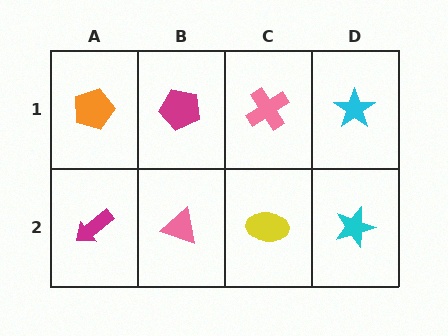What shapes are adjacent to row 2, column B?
A magenta pentagon (row 1, column B), a magenta arrow (row 2, column A), a yellow ellipse (row 2, column C).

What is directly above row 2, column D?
A cyan star.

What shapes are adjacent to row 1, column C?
A yellow ellipse (row 2, column C), a magenta pentagon (row 1, column B), a cyan star (row 1, column D).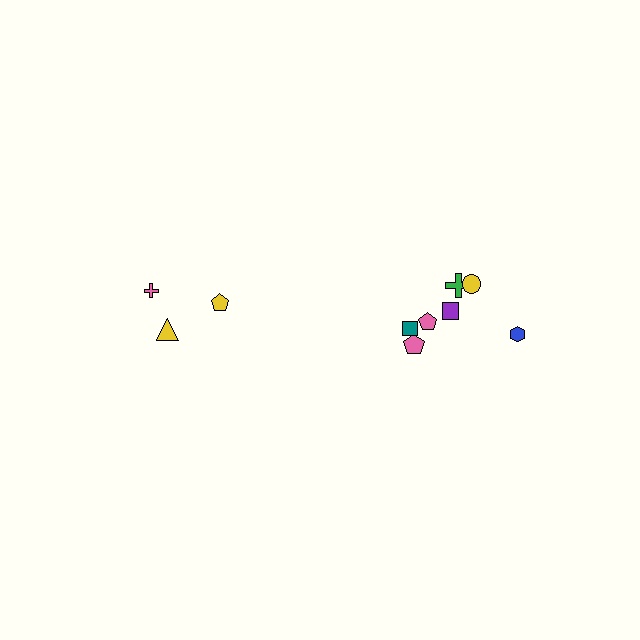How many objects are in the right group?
There are 7 objects.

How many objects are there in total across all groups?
There are 10 objects.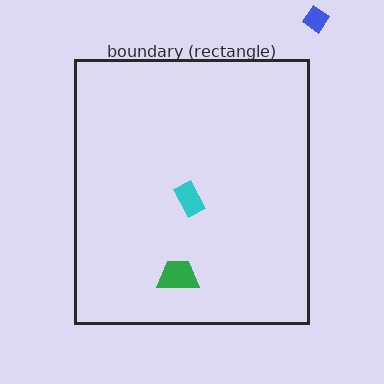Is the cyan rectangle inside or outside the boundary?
Inside.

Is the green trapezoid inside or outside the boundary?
Inside.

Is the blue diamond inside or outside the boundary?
Outside.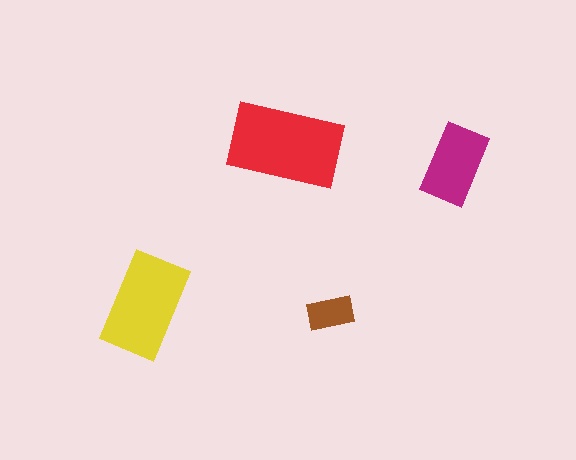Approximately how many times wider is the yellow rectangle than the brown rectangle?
About 2 times wider.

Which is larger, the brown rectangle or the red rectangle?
The red one.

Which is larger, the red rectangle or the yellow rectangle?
The red one.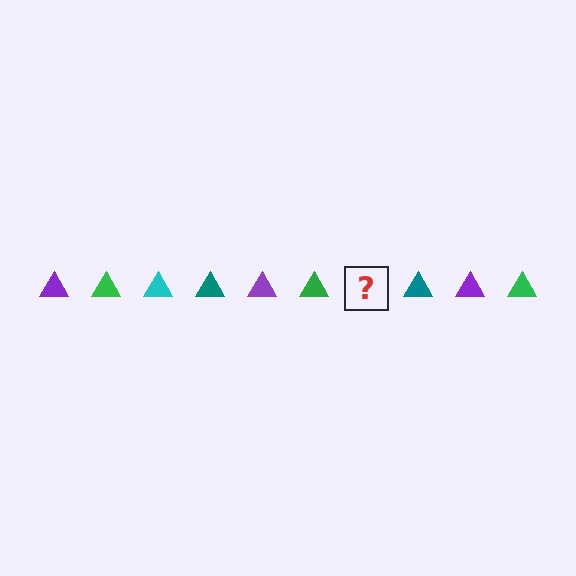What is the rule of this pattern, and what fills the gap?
The rule is that the pattern cycles through purple, green, cyan, teal triangles. The gap should be filled with a cyan triangle.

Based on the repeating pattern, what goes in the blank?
The blank should be a cyan triangle.